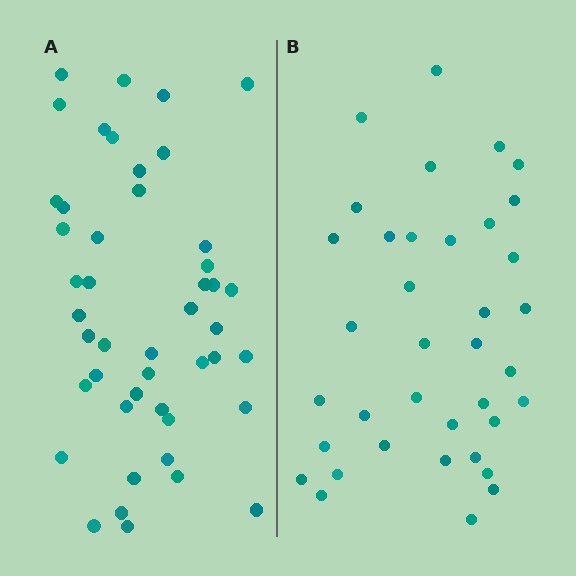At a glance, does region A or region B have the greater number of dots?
Region A (the left region) has more dots.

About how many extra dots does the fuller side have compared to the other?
Region A has roughly 8 or so more dots than region B.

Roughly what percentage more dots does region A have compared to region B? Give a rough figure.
About 25% more.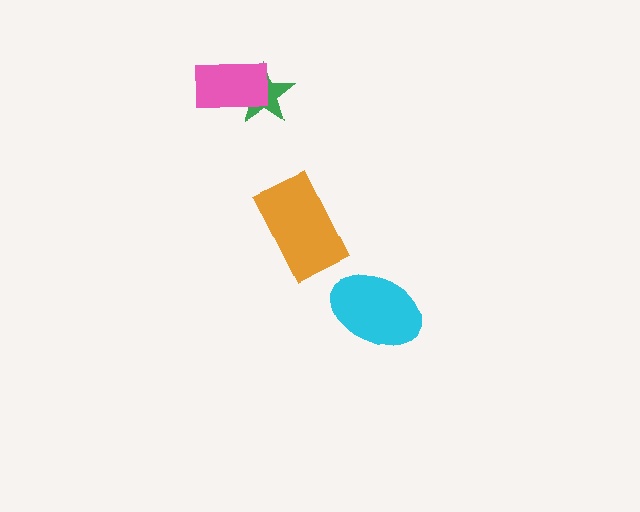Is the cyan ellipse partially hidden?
No, no other shape covers it.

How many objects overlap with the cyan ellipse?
0 objects overlap with the cyan ellipse.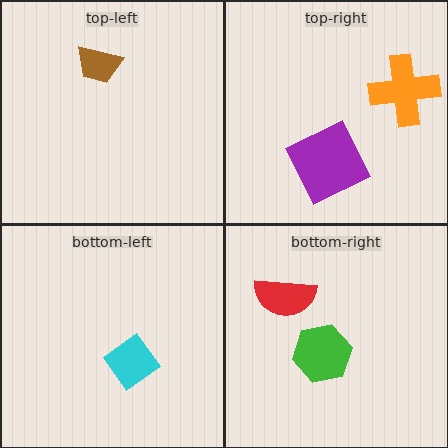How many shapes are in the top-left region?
1.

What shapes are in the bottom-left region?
The cyan diamond.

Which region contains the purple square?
The top-right region.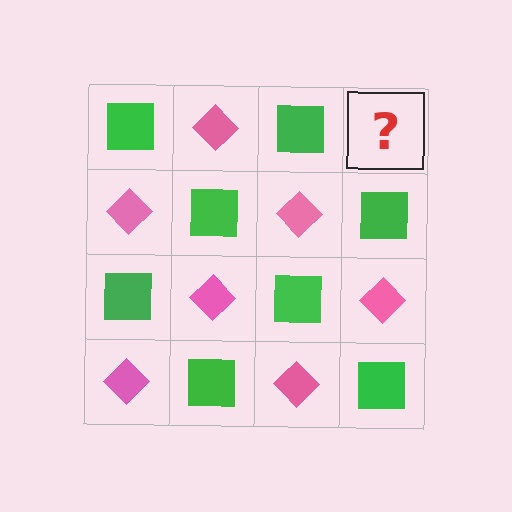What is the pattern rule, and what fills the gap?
The rule is that it alternates green square and pink diamond in a checkerboard pattern. The gap should be filled with a pink diamond.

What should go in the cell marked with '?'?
The missing cell should contain a pink diamond.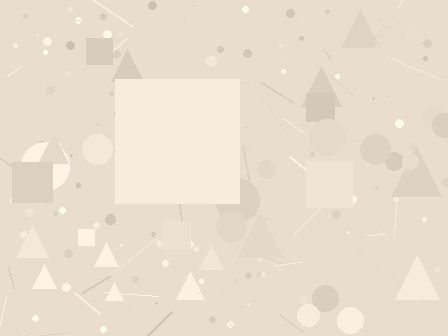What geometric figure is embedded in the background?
A square is embedded in the background.